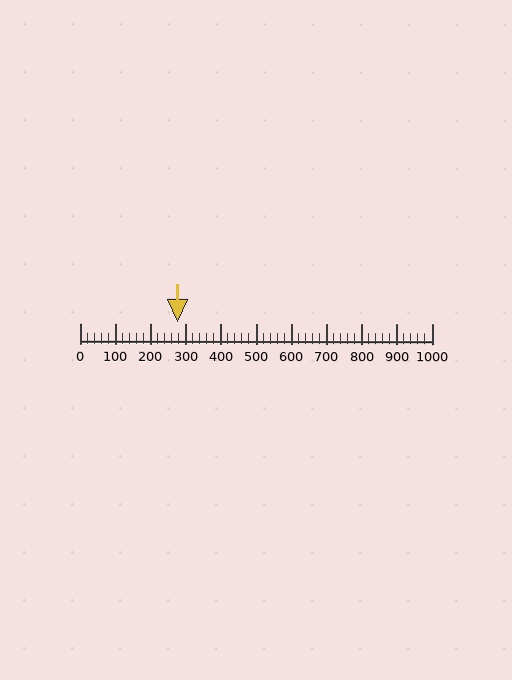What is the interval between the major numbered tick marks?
The major tick marks are spaced 100 units apart.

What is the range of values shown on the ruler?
The ruler shows values from 0 to 1000.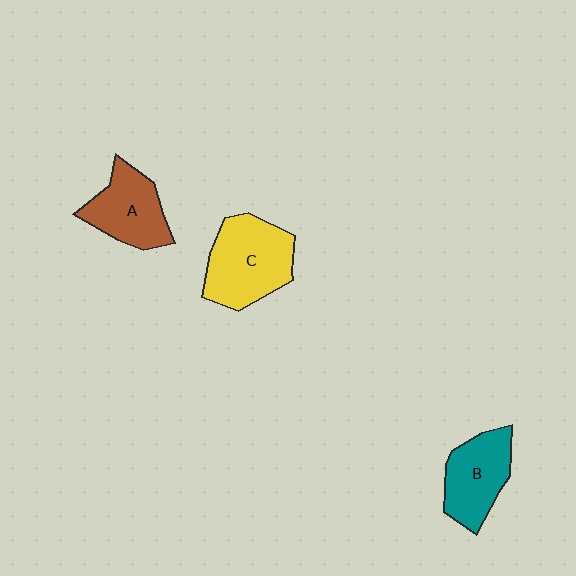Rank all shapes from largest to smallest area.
From largest to smallest: C (yellow), B (teal), A (brown).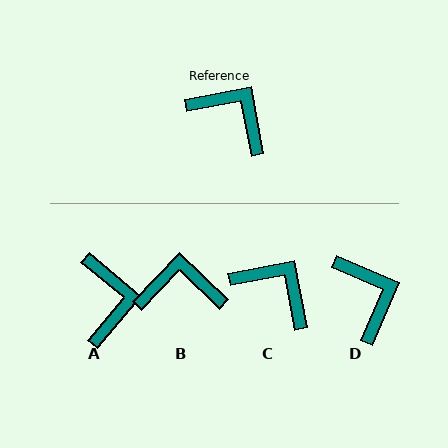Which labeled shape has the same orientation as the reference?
C.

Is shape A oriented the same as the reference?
No, it is off by about 50 degrees.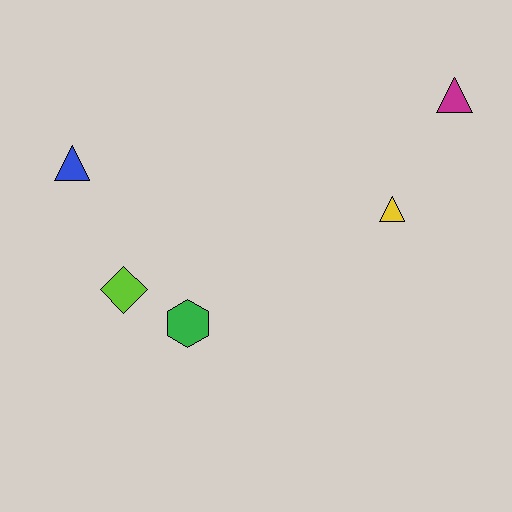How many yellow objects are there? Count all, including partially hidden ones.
There is 1 yellow object.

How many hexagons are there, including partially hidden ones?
There is 1 hexagon.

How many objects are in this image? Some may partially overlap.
There are 5 objects.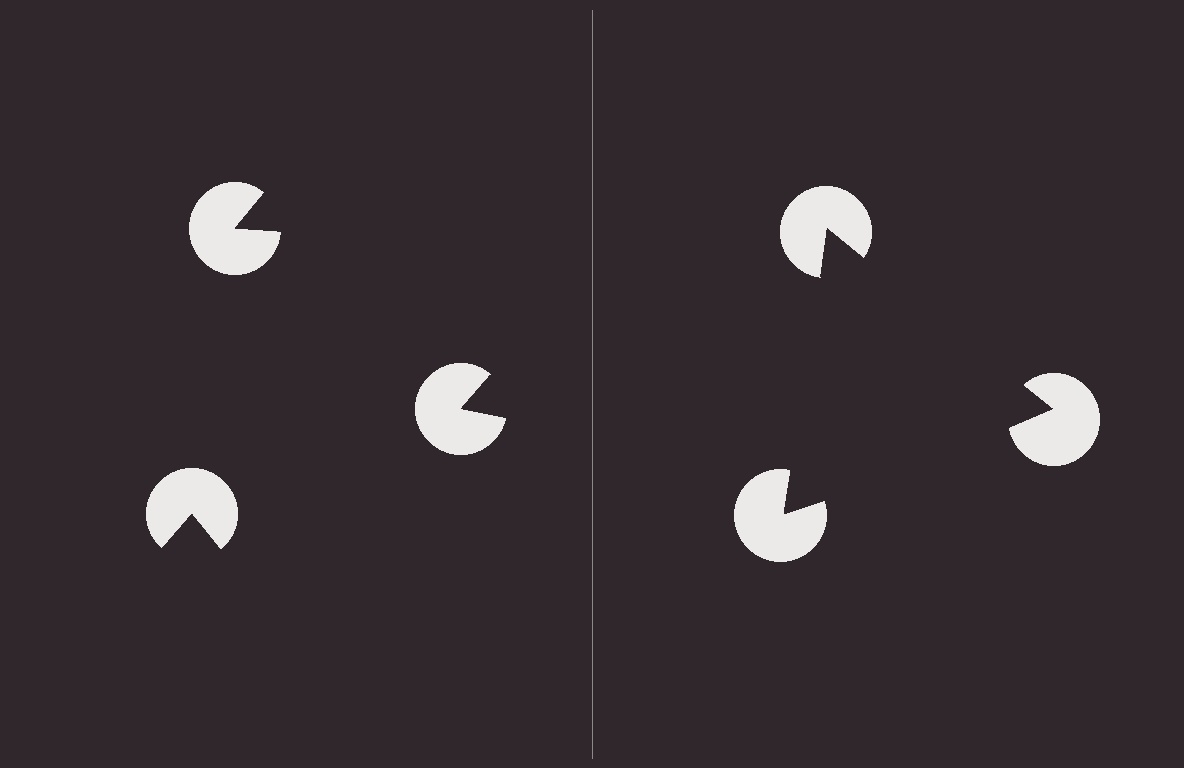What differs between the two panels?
The pac-man discs are positioned identically on both sides; only the wedge orientations differ. On the right they align to a triangle; on the left they are misaligned.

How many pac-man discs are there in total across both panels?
6 — 3 on each side.